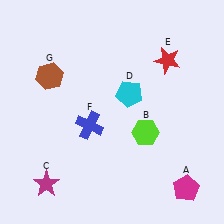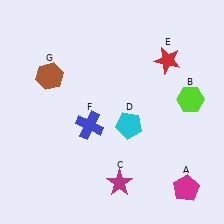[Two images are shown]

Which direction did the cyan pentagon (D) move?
The cyan pentagon (D) moved down.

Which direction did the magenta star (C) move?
The magenta star (C) moved right.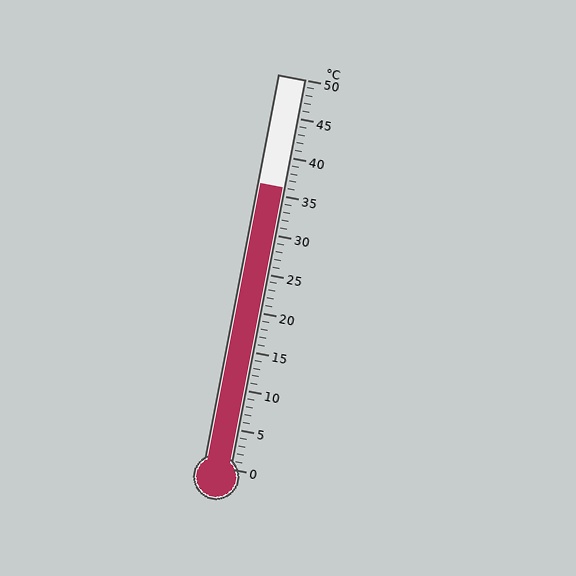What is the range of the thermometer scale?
The thermometer scale ranges from 0°C to 50°C.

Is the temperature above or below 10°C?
The temperature is above 10°C.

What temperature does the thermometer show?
The thermometer shows approximately 36°C.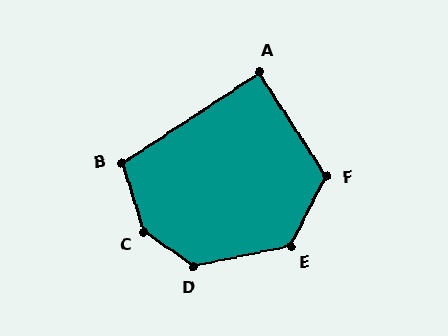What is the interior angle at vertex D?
Approximately 134 degrees (obtuse).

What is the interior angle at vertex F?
Approximately 120 degrees (obtuse).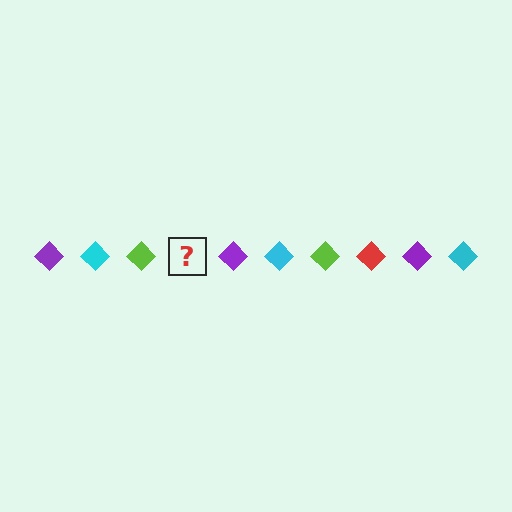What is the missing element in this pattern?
The missing element is a red diamond.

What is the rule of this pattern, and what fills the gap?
The rule is that the pattern cycles through purple, cyan, lime, red diamonds. The gap should be filled with a red diamond.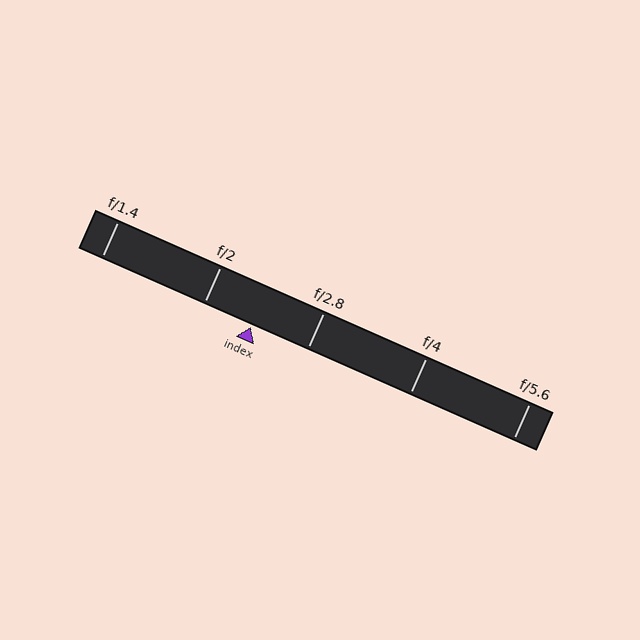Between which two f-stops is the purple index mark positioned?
The index mark is between f/2 and f/2.8.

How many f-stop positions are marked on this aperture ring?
There are 5 f-stop positions marked.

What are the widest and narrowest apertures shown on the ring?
The widest aperture shown is f/1.4 and the narrowest is f/5.6.